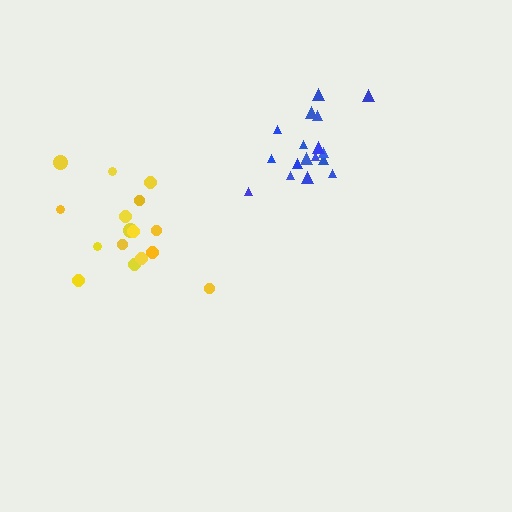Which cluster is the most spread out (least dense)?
Yellow.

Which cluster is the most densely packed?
Blue.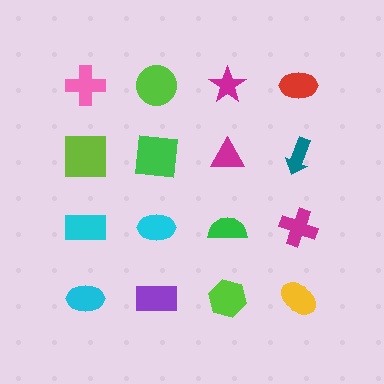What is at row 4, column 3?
A lime hexagon.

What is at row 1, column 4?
A red ellipse.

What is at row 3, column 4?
A magenta cross.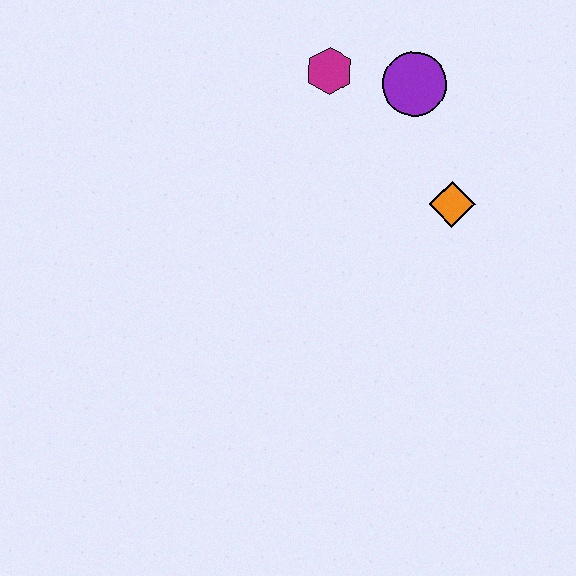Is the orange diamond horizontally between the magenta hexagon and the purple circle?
No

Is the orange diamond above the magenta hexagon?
No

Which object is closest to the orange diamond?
The purple circle is closest to the orange diamond.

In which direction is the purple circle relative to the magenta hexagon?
The purple circle is to the right of the magenta hexagon.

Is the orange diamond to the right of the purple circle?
Yes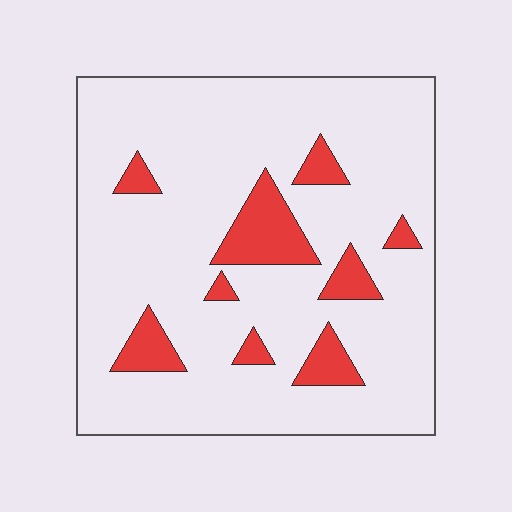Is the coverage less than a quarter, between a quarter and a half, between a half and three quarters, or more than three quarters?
Less than a quarter.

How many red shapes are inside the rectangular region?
9.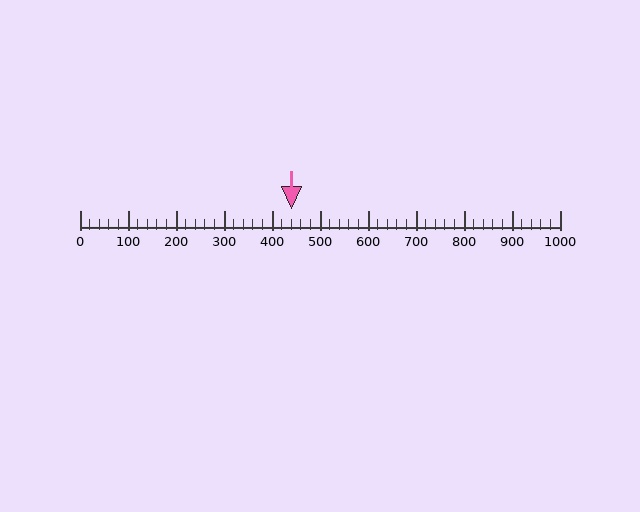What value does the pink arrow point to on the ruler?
The pink arrow points to approximately 440.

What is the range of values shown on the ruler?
The ruler shows values from 0 to 1000.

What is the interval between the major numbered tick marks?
The major tick marks are spaced 100 units apart.